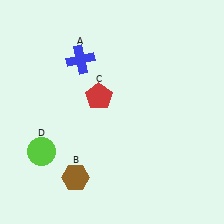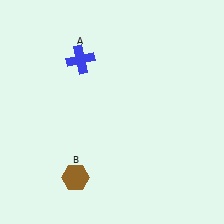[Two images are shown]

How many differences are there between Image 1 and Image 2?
There are 2 differences between the two images.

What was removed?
The red pentagon (C), the lime circle (D) were removed in Image 2.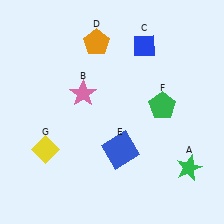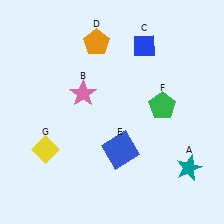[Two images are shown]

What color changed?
The star (A) changed from green in Image 1 to teal in Image 2.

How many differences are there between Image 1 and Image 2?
There is 1 difference between the two images.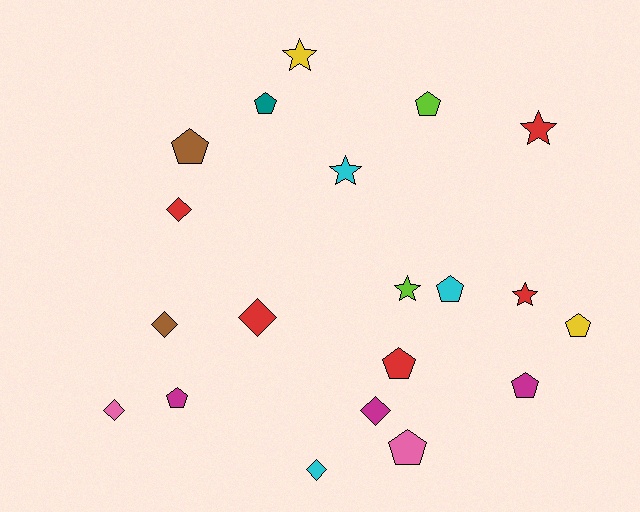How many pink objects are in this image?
There are 2 pink objects.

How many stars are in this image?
There are 5 stars.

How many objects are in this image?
There are 20 objects.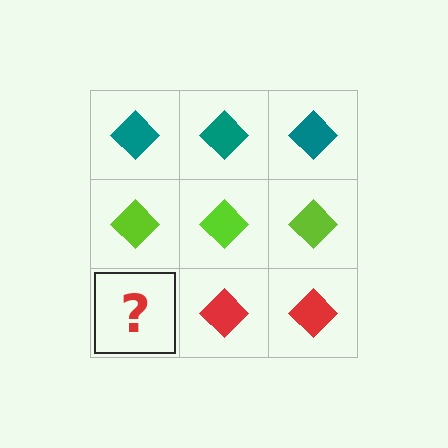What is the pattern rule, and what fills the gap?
The rule is that each row has a consistent color. The gap should be filled with a red diamond.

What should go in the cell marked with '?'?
The missing cell should contain a red diamond.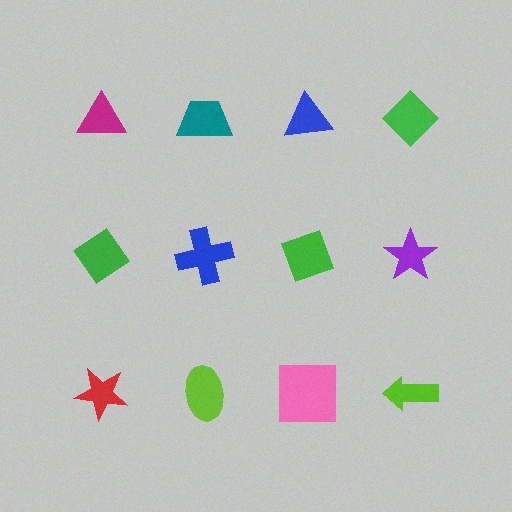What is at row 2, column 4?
A purple star.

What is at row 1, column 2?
A teal trapezoid.